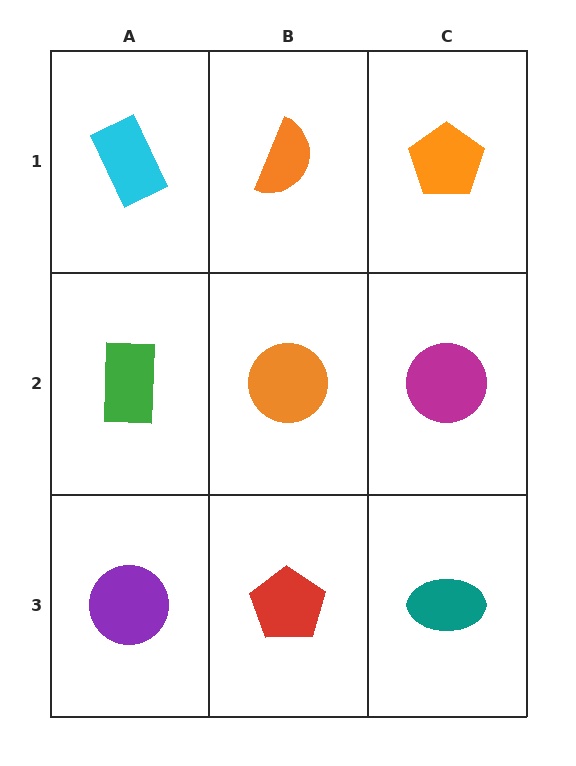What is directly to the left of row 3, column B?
A purple circle.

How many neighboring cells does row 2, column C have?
3.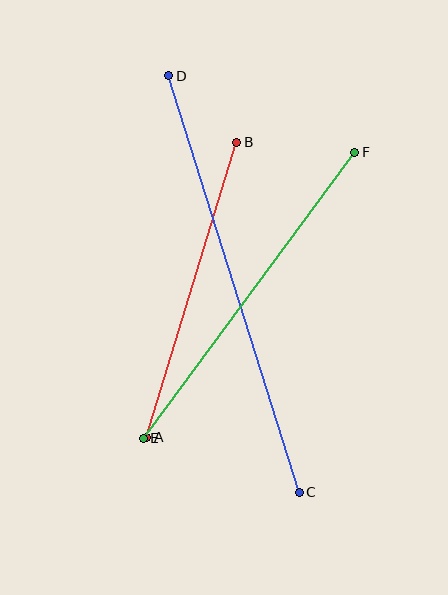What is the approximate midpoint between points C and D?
The midpoint is at approximately (234, 284) pixels.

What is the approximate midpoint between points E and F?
The midpoint is at approximately (249, 295) pixels.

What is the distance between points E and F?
The distance is approximately 356 pixels.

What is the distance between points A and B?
The distance is approximately 308 pixels.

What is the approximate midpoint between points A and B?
The midpoint is at approximately (192, 290) pixels.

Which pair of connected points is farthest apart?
Points C and D are farthest apart.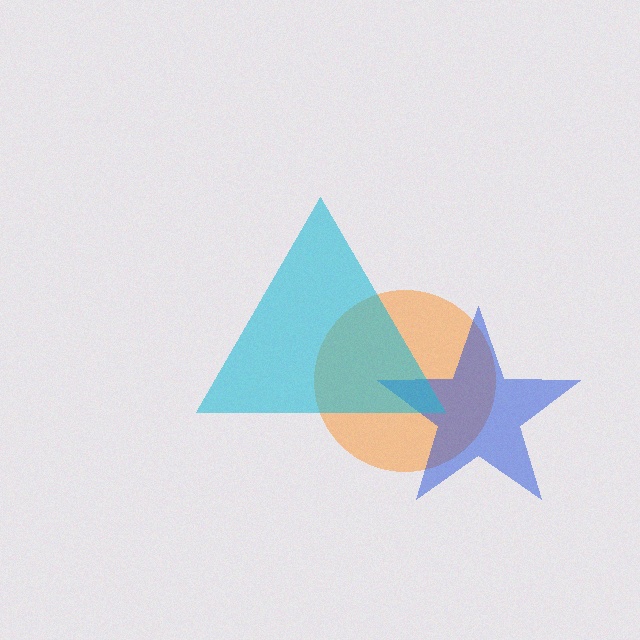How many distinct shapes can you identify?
There are 3 distinct shapes: an orange circle, a blue star, a cyan triangle.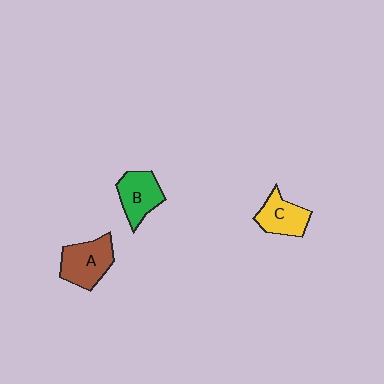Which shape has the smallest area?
Shape C (yellow).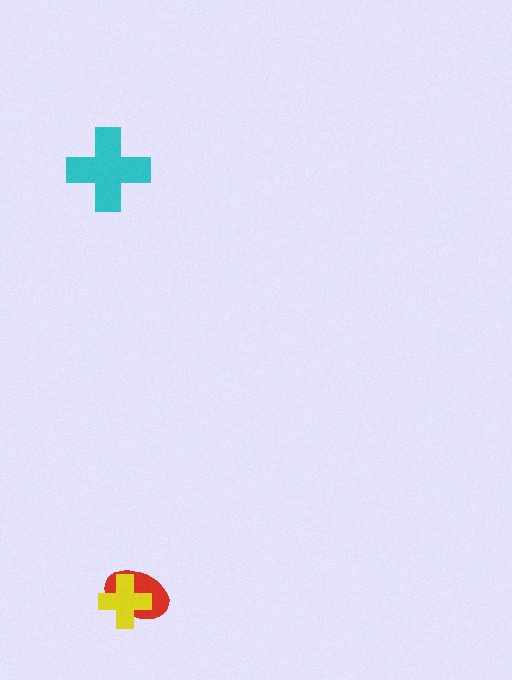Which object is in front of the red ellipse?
The yellow cross is in front of the red ellipse.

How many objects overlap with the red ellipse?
1 object overlaps with the red ellipse.